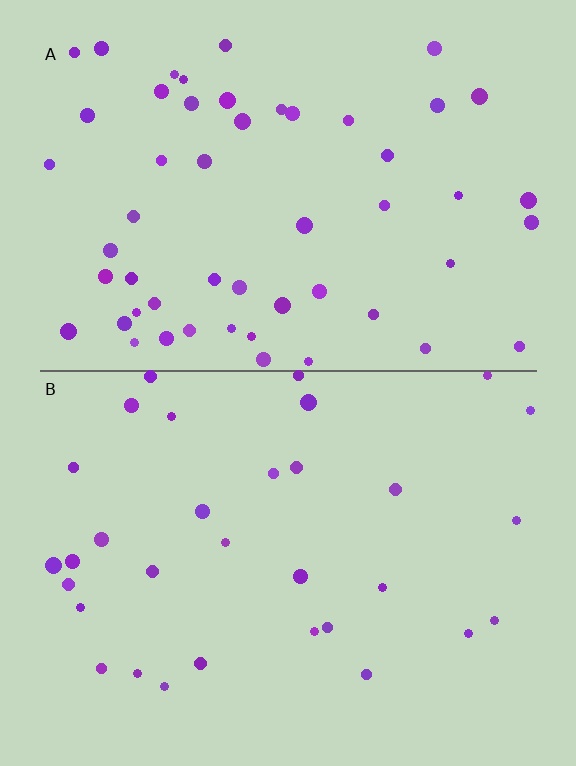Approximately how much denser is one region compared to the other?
Approximately 1.7× — region A over region B.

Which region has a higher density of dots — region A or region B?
A (the top).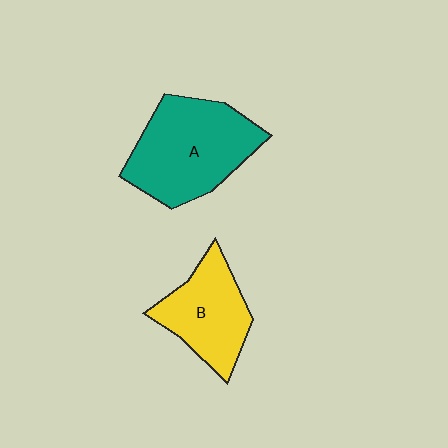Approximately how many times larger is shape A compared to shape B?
Approximately 1.4 times.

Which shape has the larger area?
Shape A (teal).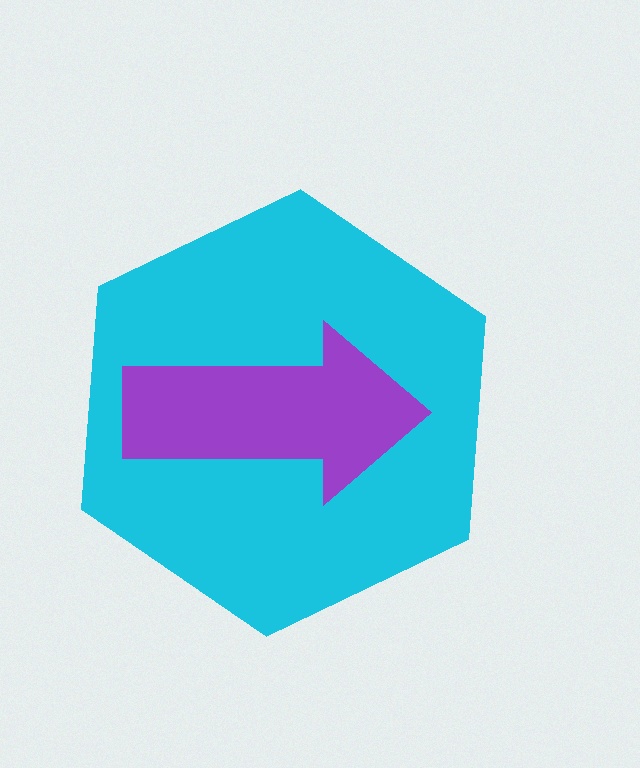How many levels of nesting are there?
2.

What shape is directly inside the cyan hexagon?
The purple arrow.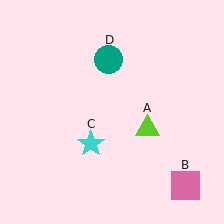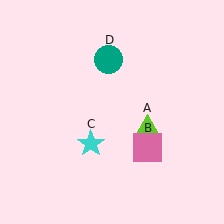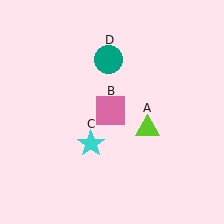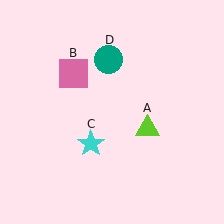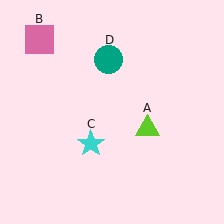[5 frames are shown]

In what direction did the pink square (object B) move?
The pink square (object B) moved up and to the left.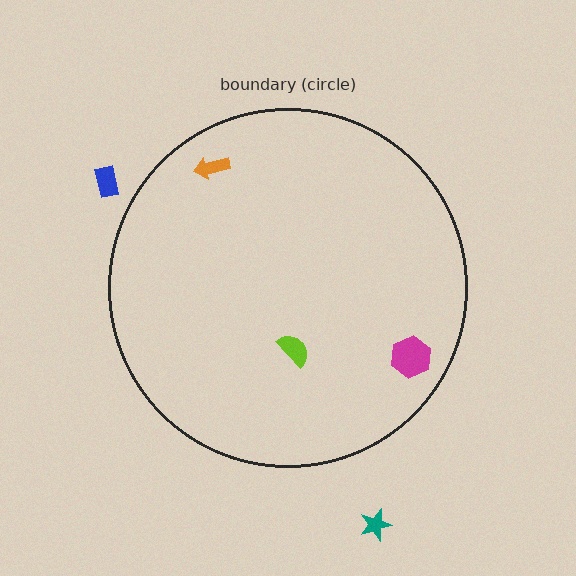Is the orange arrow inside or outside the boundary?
Inside.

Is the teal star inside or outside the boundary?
Outside.